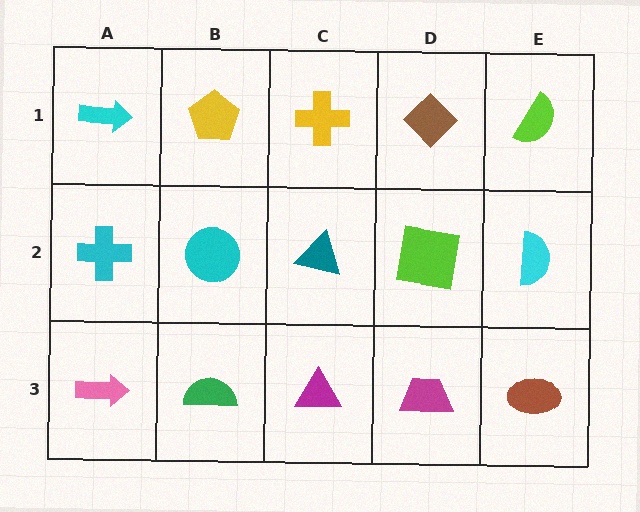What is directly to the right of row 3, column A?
A green semicircle.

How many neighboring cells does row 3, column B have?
3.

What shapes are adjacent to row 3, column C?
A teal triangle (row 2, column C), a green semicircle (row 3, column B), a magenta trapezoid (row 3, column D).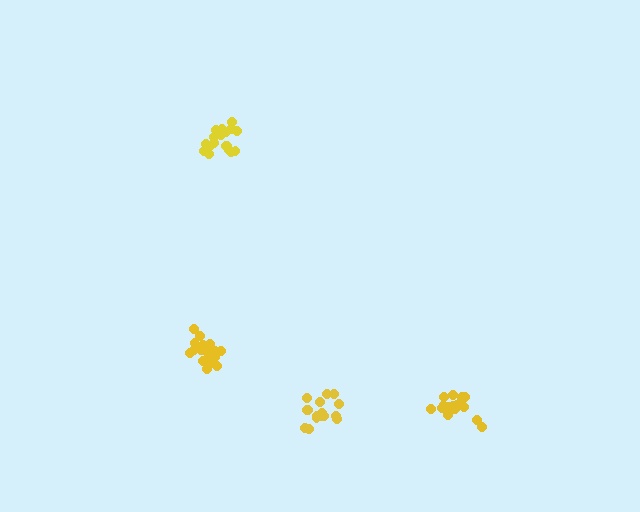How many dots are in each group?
Group 1: 19 dots, Group 2: 20 dots, Group 3: 16 dots, Group 4: 16 dots (71 total).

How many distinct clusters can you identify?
There are 4 distinct clusters.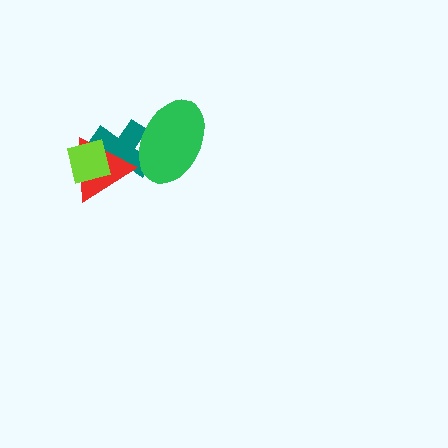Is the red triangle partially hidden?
Yes, it is partially covered by another shape.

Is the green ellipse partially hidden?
No, no other shape covers it.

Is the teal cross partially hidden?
Yes, it is partially covered by another shape.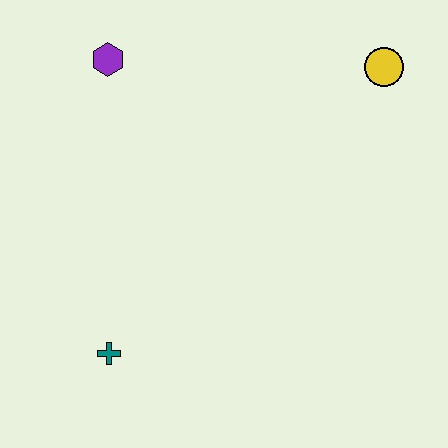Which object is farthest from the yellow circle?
The teal cross is farthest from the yellow circle.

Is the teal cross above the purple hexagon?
No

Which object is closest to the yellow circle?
The purple hexagon is closest to the yellow circle.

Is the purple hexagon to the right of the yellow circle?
No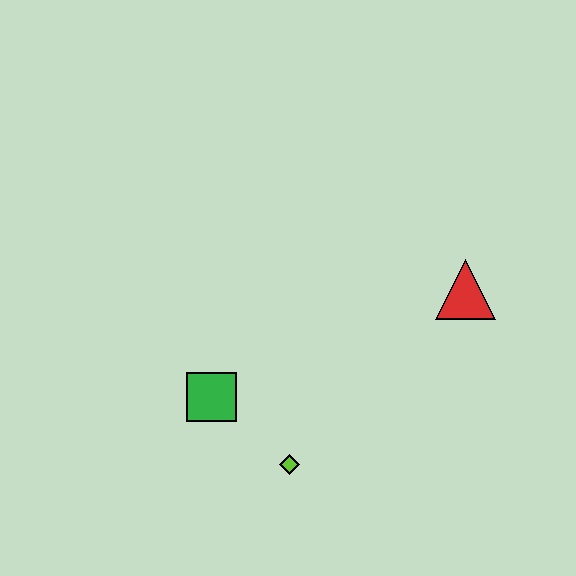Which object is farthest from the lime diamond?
The red triangle is farthest from the lime diamond.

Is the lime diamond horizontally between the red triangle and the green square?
Yes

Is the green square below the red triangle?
Yes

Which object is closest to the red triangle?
The lime diamond is closest to the red triangle.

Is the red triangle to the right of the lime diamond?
Yes